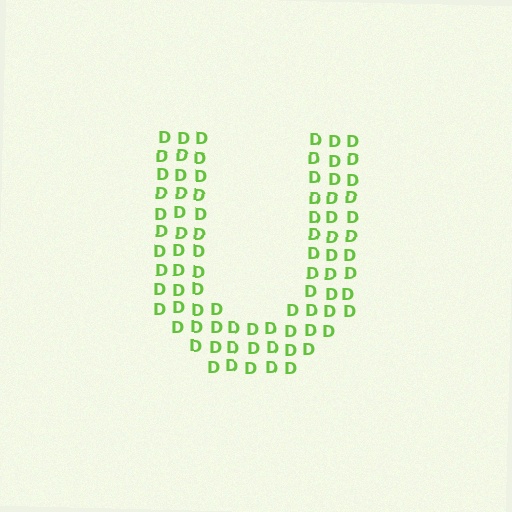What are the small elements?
The small elements are letter D's.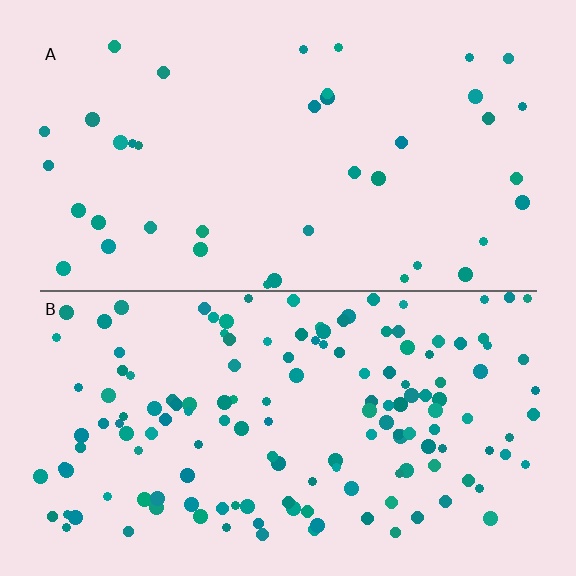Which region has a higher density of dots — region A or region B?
B (the bottom).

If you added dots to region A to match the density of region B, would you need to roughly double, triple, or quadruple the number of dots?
Approximately quadruple.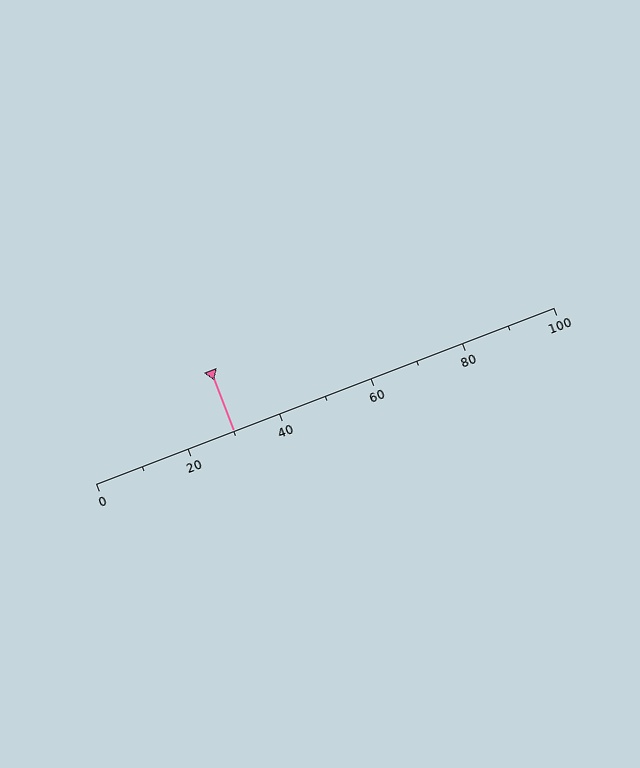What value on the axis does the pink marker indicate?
The marker indicates approximately 30.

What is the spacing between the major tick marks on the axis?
The major ticks are spaced 20 apart.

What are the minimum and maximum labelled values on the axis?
The axis runs from 0 to 100.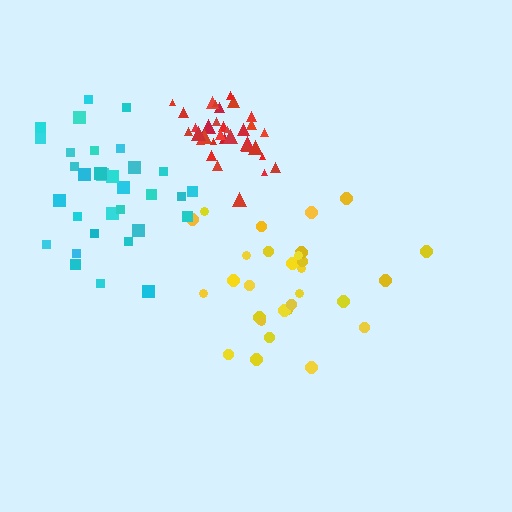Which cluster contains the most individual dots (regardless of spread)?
Red (33).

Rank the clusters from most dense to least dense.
red, cyan, yellow.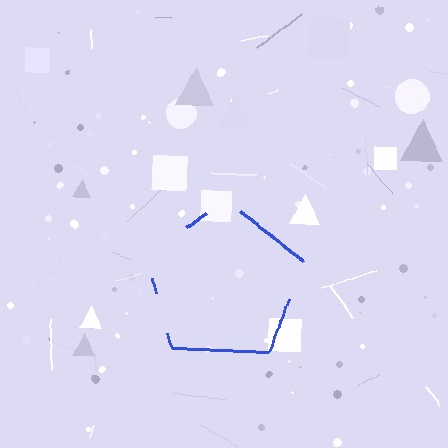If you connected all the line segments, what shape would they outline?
They would outline a pentagon.